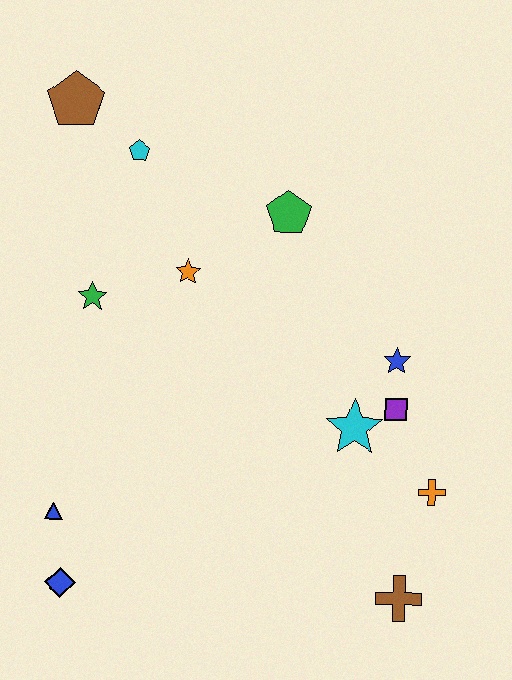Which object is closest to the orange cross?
The purple square is closest to the orange cross.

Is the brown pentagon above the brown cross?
Yes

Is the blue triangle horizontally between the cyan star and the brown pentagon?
No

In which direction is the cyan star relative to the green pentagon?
The cyan star is below the green pentagon.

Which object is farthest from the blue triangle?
The brown pentagon is farthest from the blue triangle.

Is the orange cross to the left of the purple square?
No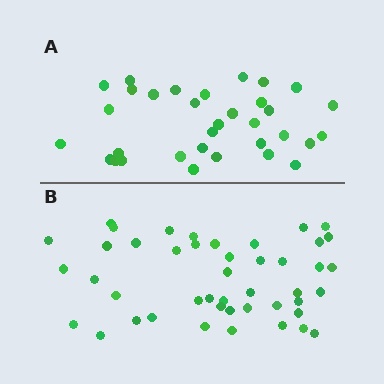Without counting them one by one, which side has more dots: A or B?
Region B (the bottom region) has more dots.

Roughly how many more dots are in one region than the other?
Region B has roughly 12 or so more dots than region A.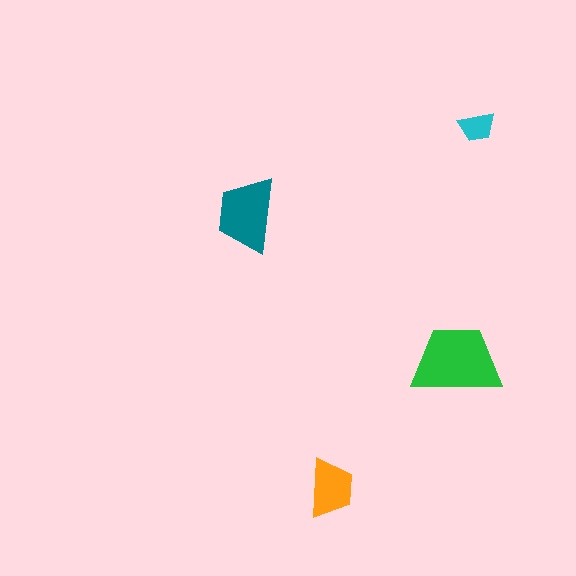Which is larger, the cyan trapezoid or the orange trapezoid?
The orange one.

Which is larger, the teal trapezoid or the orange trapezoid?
The teal one.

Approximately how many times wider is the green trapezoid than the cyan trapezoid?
About 2.5 times wider.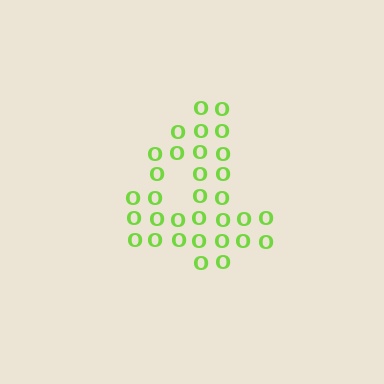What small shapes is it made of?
It is made of small letter O's.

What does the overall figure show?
The overall figure shows the digit 4.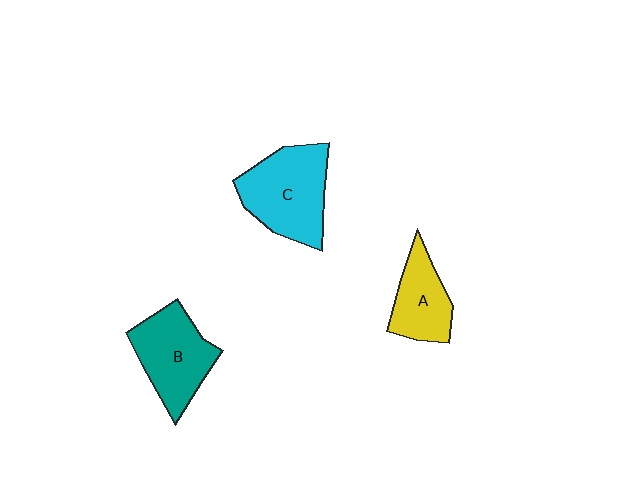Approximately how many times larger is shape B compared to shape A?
Approximately 1.3 times.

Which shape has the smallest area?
Shape A (yellow).